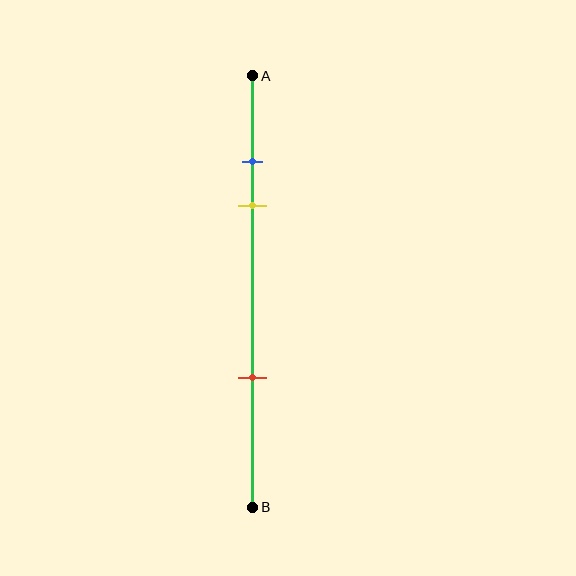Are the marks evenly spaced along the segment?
No, the marks are not evenly spaced.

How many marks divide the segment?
There are 3 marks dividing the segment.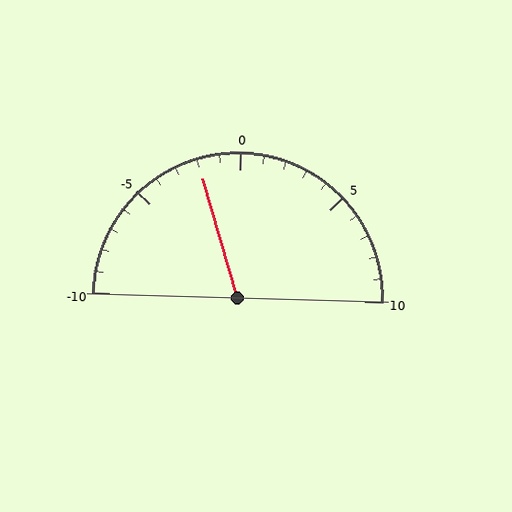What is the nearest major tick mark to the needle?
The nearest major tick mark is 0.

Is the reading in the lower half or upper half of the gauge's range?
The reading is in the lower half of the range (-10 to 10).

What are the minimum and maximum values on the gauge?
The gauge ranges from -10 to 10.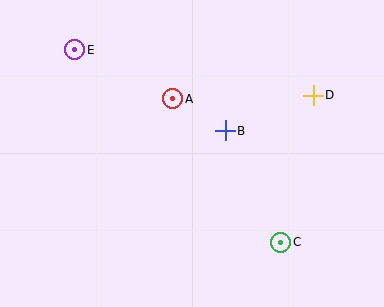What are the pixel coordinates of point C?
Point C is at (281, 242).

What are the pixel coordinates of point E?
Point E is at (75, 50).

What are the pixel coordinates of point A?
Point A is at (173, 99).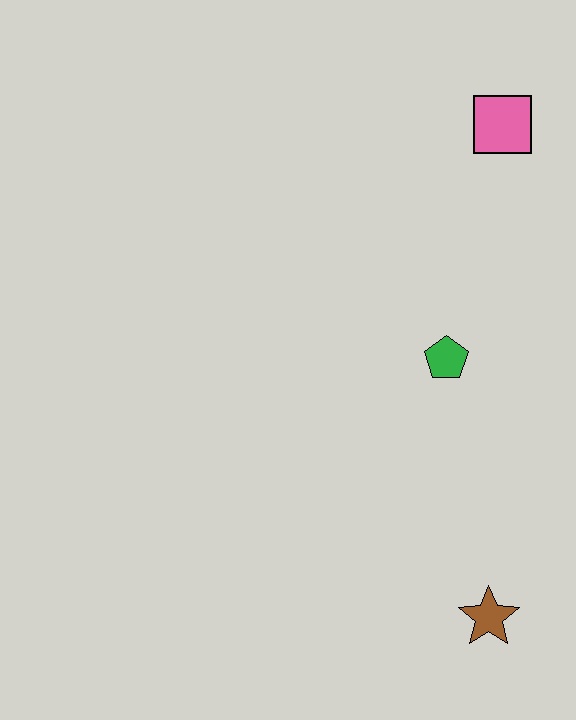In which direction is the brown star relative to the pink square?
The brown star is below the pink square.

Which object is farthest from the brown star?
The pink square is farthest from the brown star.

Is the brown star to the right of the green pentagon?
Yes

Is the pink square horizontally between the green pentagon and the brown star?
No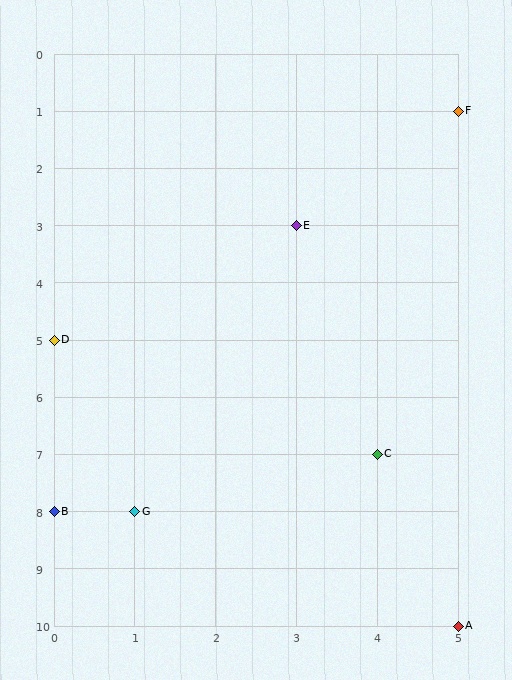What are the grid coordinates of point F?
Point F is at grid coordinates (5, 1).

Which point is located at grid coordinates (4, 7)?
Point C is at (4, 7).